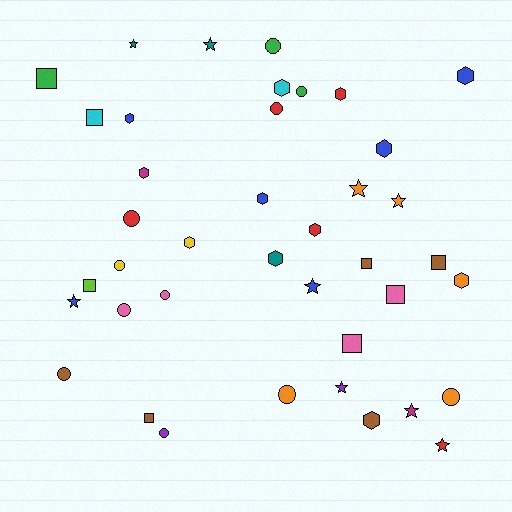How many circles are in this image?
There are 11 circles.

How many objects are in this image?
There are 40 objects.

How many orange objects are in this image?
There are 5 orange objects.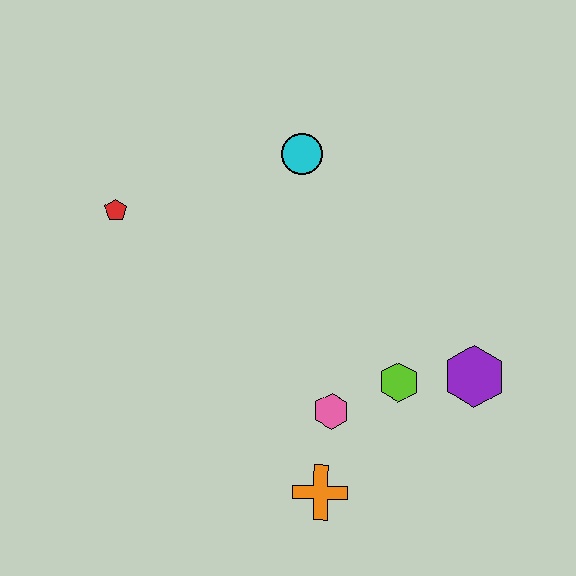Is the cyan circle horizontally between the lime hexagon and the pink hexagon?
No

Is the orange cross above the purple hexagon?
No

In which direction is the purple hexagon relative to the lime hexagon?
The purple hexagon is to the right of the lime hexagon.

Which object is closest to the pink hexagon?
The lime hexagon is closest to the pink hexagon.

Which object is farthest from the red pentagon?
The purple hexagon is farthest from the red pentagon.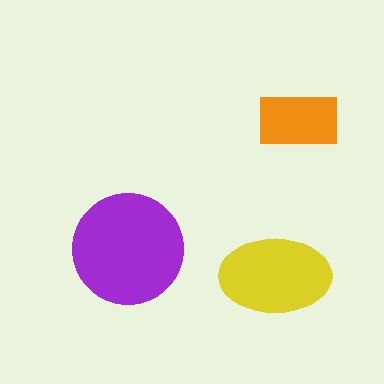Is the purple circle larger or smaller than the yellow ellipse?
Larger.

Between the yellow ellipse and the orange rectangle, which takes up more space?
The yellow ellipse.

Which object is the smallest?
The orange rectangle.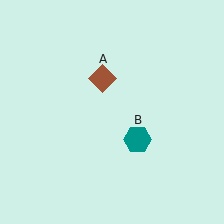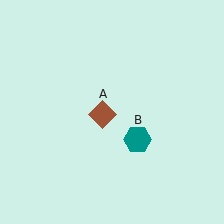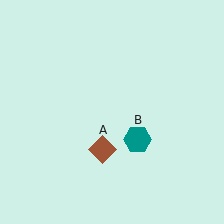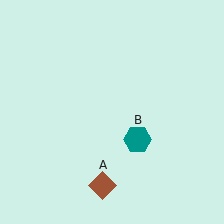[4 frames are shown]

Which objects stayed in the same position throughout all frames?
Teal hexagon (object B) remained stationary.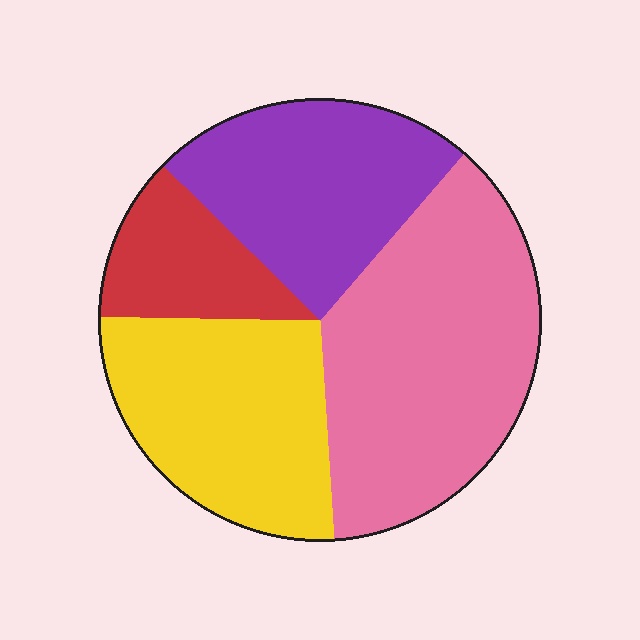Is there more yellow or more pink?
Pink.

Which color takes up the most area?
Pink, at roughly 35%.